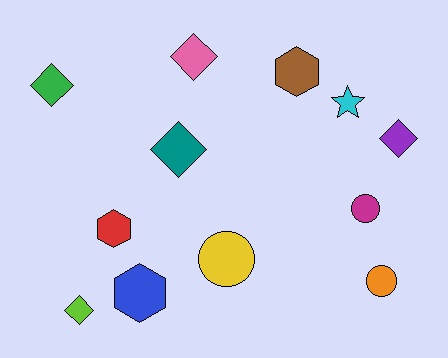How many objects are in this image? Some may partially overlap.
There are 12 objects.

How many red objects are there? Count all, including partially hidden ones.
There is 1 red object.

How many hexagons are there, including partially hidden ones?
There are 3 hexagons.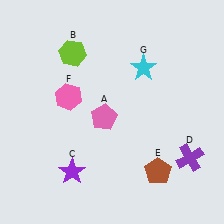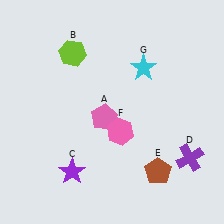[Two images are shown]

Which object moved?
The pink hexagon (F) moved right.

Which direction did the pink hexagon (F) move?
The pink hexagon (F) moved right.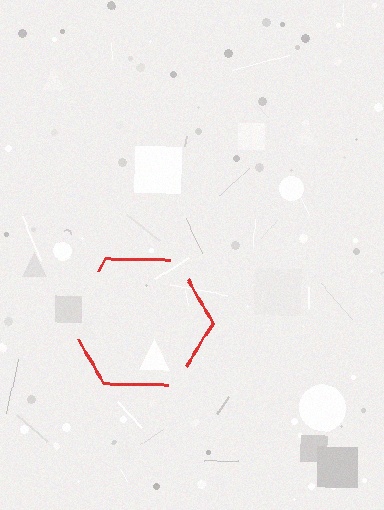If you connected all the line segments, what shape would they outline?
They would outline a hexagon.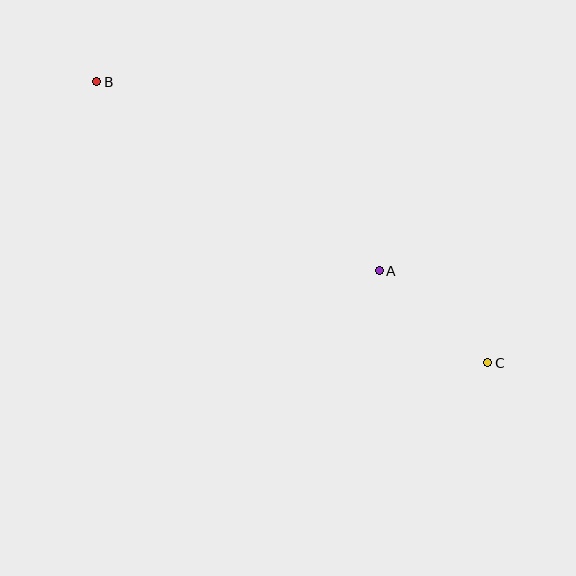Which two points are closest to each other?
Points A and C are closest to each other.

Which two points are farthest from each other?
Points B and C are farthest from each other.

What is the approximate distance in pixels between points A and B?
The distance between A and B is approximately 340 pixels.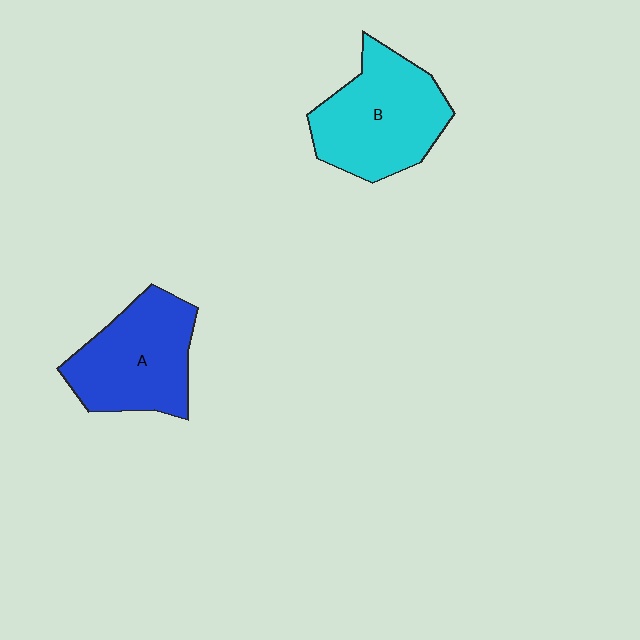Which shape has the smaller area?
Shape A (blue).